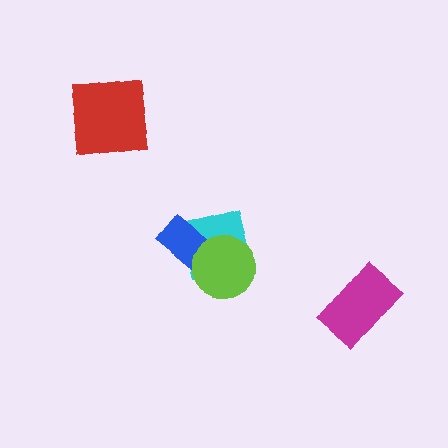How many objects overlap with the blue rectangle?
2 objects overlap with the blue rectangle.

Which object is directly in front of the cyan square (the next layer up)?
The blue rectangle is directly in front of the cyan square.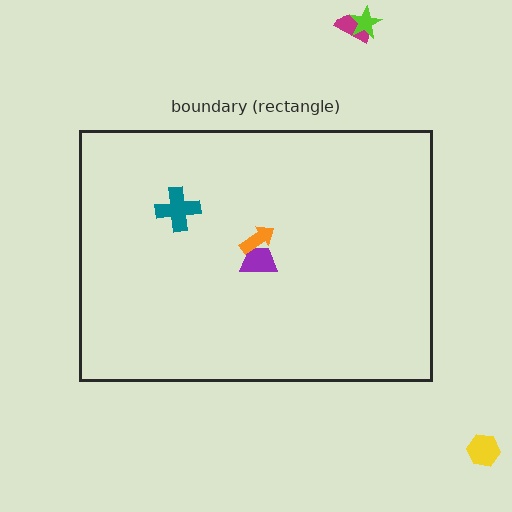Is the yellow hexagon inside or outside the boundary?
Outside.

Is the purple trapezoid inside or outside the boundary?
Inside.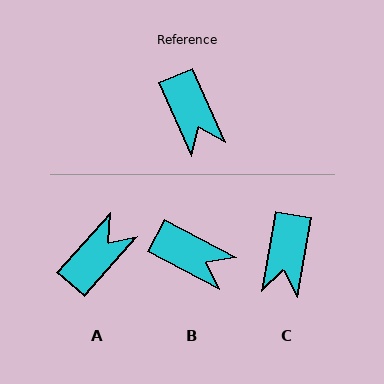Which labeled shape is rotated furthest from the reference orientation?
A, about 115 degrees away.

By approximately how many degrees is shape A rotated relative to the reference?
Approximately 115 degrees counter-clockwise.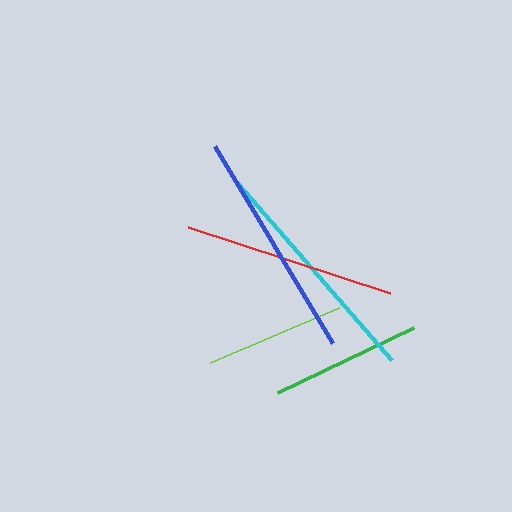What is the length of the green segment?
The green segment is approximately 151 pixels long.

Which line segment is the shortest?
The lime line is the shortest at approximately 140 pixels.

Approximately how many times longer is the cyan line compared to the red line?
The cyan line is approximately 1.1 times the length of the red line.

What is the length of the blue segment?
The blue segment is approximately 230 pixels long.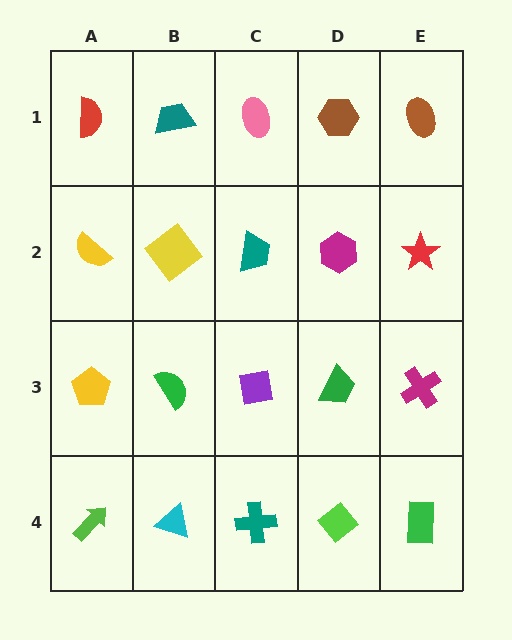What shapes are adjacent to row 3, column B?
A yellow diamond (row 2, column B), a cyan triangle (row 4, column B), a yellow pentagon (row 3, column A), a purple square (row 3, column C).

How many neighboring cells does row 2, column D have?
4.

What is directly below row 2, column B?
A green semicircle.